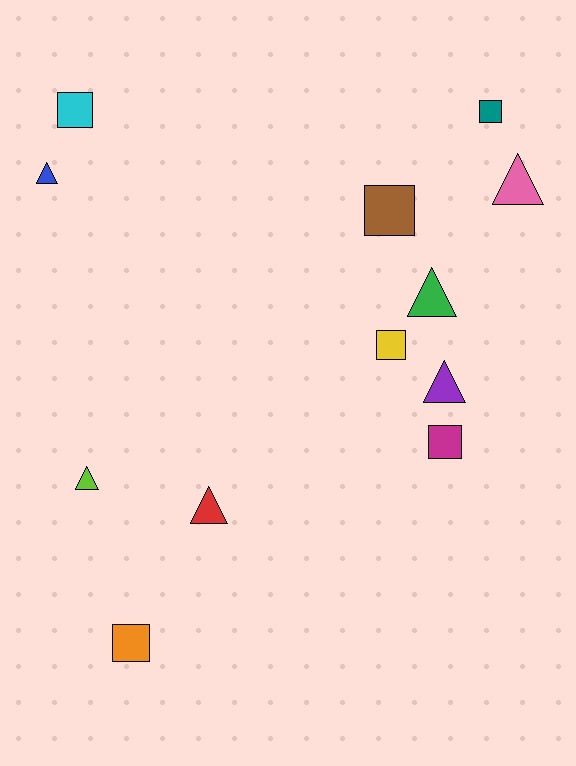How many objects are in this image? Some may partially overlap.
There are 12 objects.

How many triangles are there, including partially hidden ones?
There are 6 triangles.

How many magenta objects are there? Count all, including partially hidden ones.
There is 1 magenta object.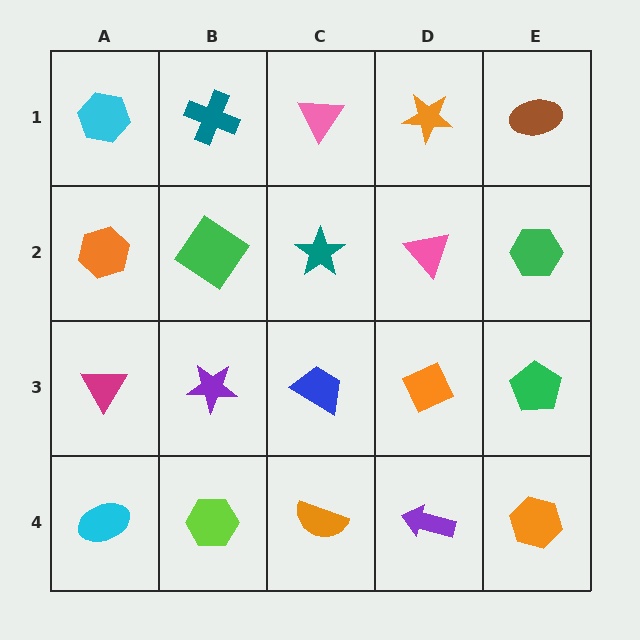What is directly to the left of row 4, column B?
A cyan ellipse.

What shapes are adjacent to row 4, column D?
An orange diamond (row 3, column D), an orange semicircle (row 4, column C), an orange hexagon (row 4, column E).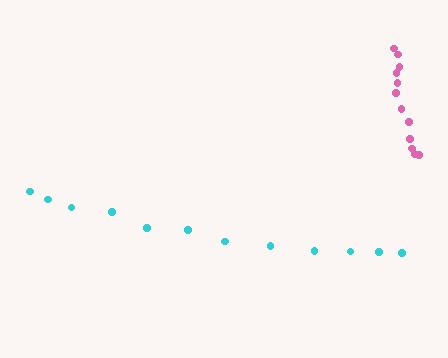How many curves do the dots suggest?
There are 2 distinct paths.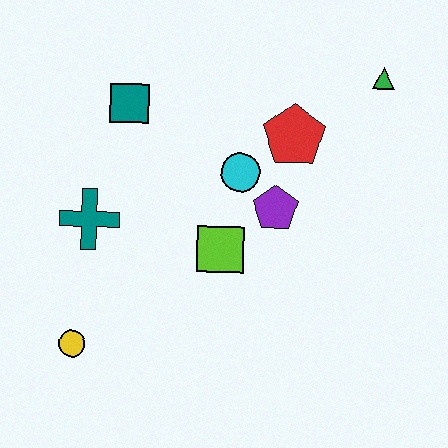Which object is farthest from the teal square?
The green triangle is farthest from the teal square.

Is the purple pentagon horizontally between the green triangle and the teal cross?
Yes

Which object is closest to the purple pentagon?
The cyan circle is closest to the purple pentagon.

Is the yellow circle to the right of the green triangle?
No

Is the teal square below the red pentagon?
No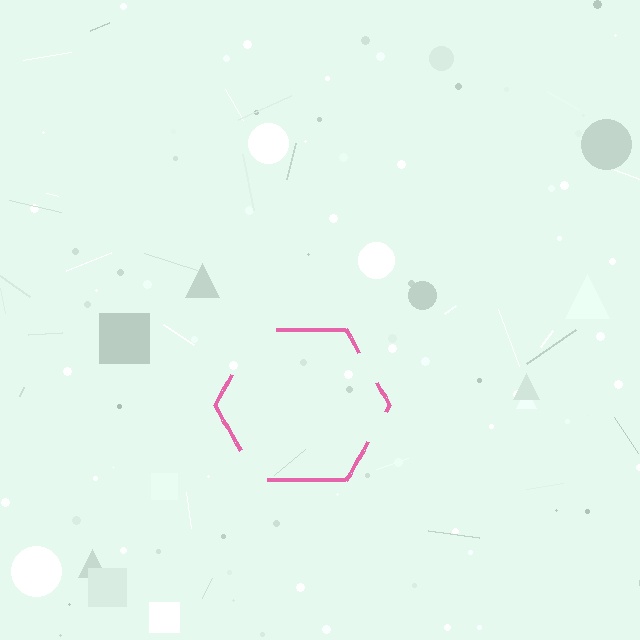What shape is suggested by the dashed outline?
The dashed outline suggests a hexagon.